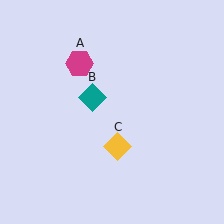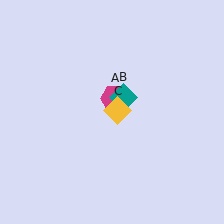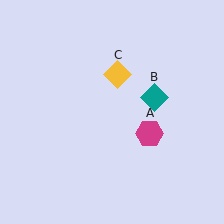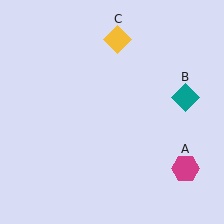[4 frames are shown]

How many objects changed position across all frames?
3 objects changed position: magenta hexagon (object A), teal diamond (object B), yellow diamond (object C).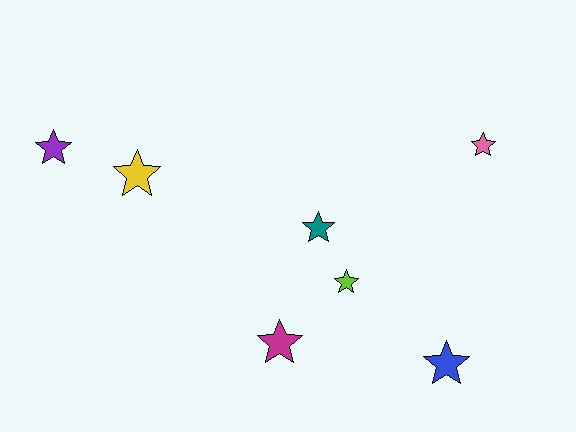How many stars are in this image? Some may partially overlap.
There are 7 stars.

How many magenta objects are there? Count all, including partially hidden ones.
There is 1 magenta object.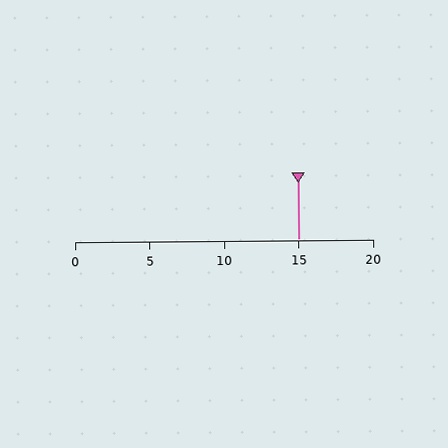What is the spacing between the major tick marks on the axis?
The major ticks are spaced 5 apart.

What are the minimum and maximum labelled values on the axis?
The axis runs from 0 to 20.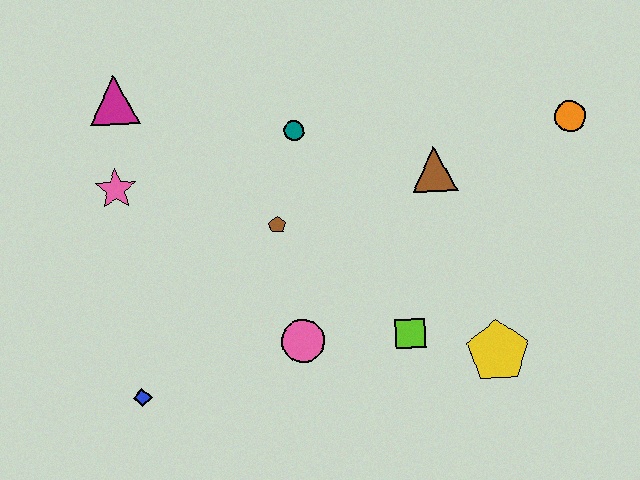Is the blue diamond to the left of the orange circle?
Yes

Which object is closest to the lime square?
The yellow pentagon is closest to the lime square.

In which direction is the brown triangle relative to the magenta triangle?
The brown triangle is to the right of the magenta triangle.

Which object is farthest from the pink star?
The orange circle is farthest from the pink star.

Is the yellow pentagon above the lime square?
No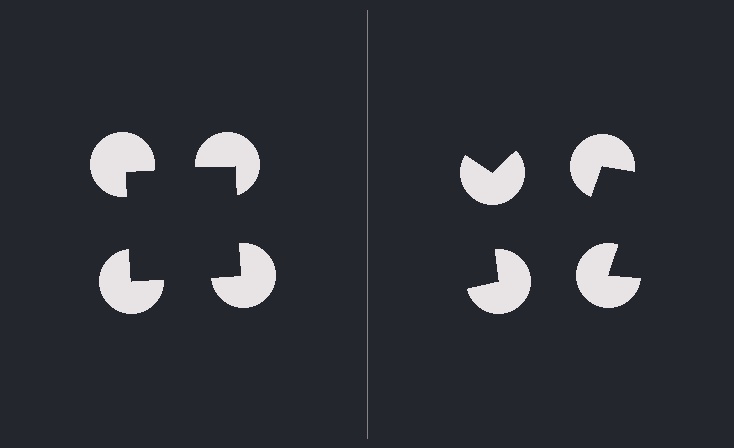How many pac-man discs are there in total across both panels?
8 — 4 on each side.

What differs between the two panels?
The pac-man discs are positioned identically on both sides; only the wedge orientations differ. On the left they align to a square; on the right they are misaligned.